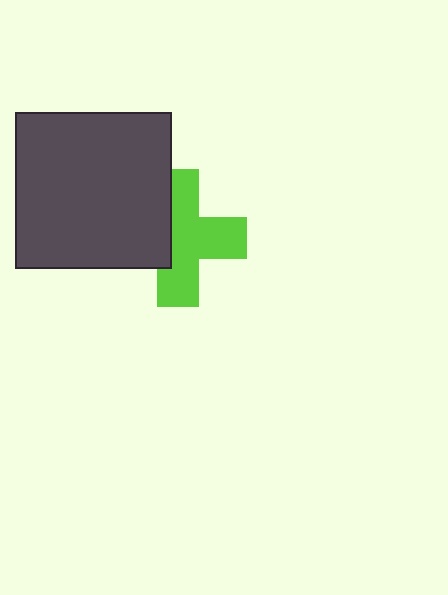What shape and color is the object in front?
The object in front is a dark gray square.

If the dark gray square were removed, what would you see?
You would see the complete lime cross.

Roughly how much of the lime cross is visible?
Most of it is visible (roughly 65%).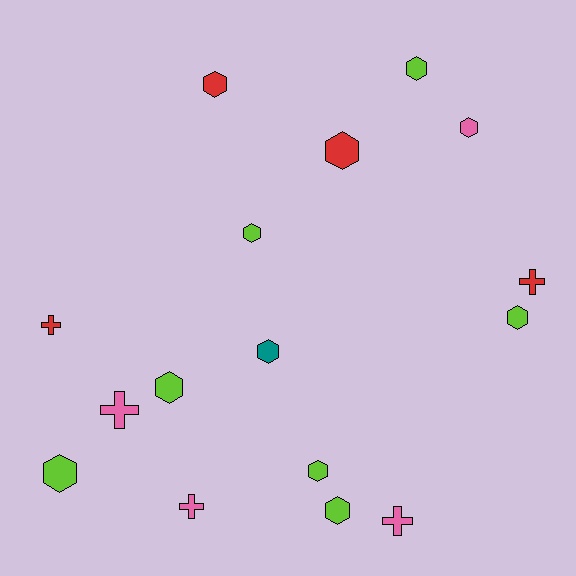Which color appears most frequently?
Lime, with 7 objects.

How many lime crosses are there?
There are no lime crosses.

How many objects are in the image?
There are 16 objects.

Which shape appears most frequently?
Hexagon, with 11 objects.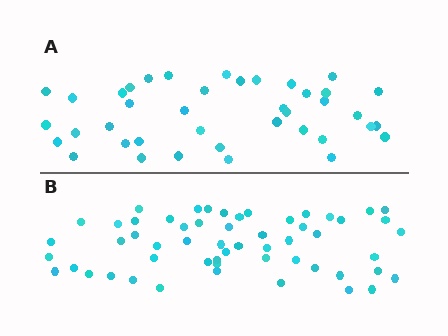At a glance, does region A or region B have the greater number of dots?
Region B (the bottom region) has more dots.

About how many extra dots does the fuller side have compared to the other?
Region B has approximately 15 more dots than region A.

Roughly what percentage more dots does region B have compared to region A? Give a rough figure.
About 40% more.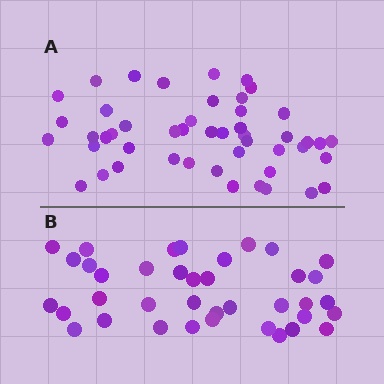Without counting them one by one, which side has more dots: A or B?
Region A (the top region) has more dots.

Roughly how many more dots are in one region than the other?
Region A has roughly 10 or so more dots than region B.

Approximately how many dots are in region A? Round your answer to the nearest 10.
About 50 dots. (The exact count is 48, which rounds to 50.)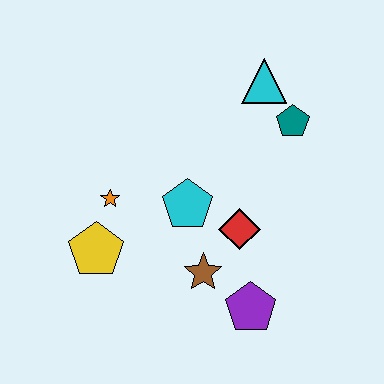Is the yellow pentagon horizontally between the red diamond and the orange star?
No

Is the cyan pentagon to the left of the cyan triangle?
Yes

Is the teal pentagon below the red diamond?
No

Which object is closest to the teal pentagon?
The cyan triangle is closest to the teal pentagon.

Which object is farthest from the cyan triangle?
The yellow pentagon is farthest from the cyan triangle.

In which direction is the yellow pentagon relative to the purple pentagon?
The yellow pentagon is to the left of the purple pentagon.